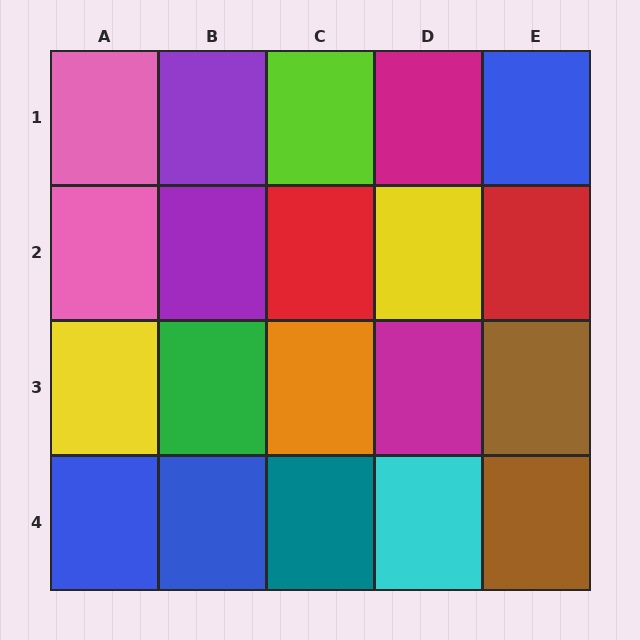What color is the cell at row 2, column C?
Red.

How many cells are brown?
2 cells are brown.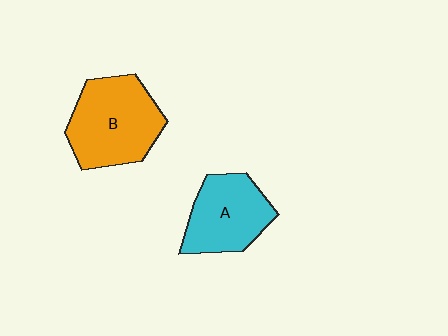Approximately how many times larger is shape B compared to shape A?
Approximately 1.3 times.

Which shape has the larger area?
Shape B (orange).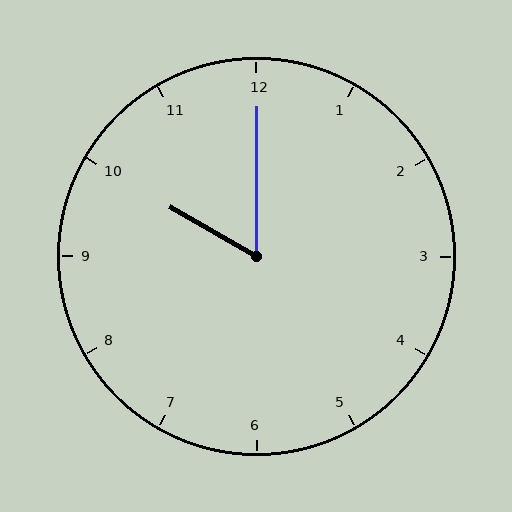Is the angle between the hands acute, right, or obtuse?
It is acute.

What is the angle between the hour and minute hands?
Approximately 60 degrees.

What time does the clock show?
10:00.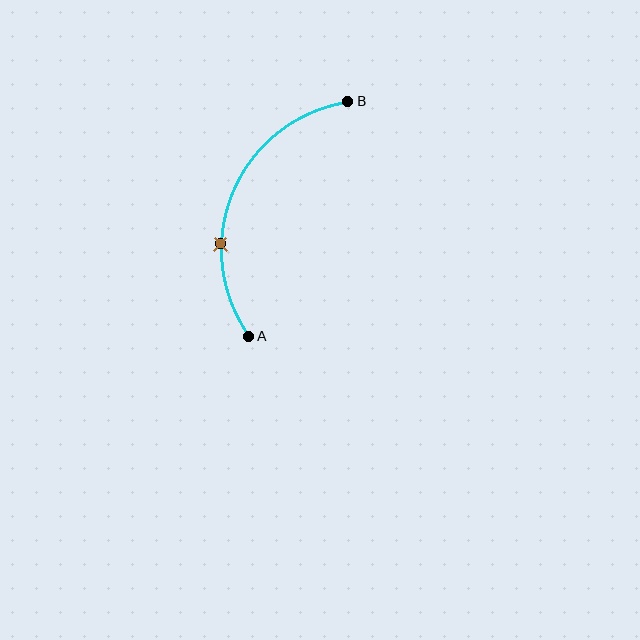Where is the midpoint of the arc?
The arc midpoint is the point on the curve farthest from the straight line joining A and B. It sits to the left of that line.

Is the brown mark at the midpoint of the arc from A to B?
No. The brown mark lies on the arc but is closer to endpoint A. The arc midpoint would be at the point on the curve equidistant along the arc from both A and B.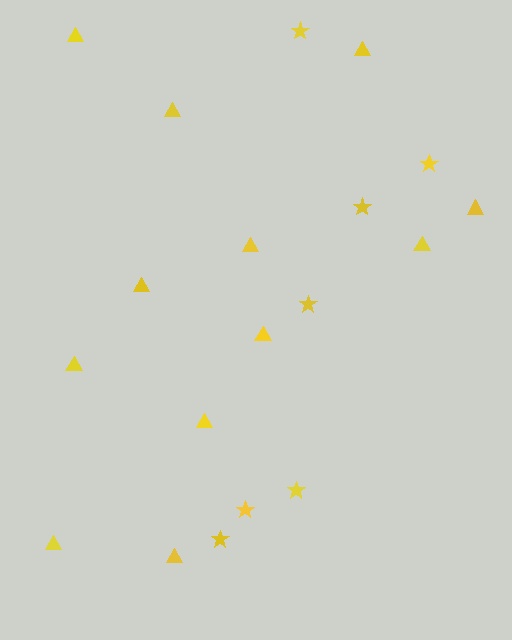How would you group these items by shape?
There are 2 groups: one group of triangles (12) and one group of stars (7).